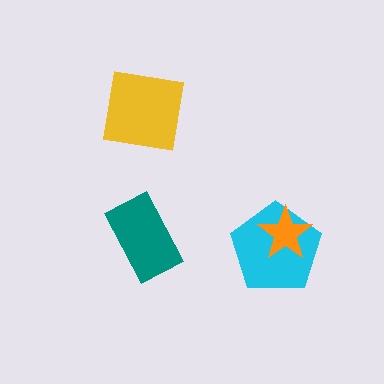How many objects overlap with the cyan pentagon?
1 object overlaps with the cyan pentagon.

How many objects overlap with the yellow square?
0 objects overlap with the yellow square.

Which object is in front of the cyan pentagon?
The orange star is in front of the cyan pentagon.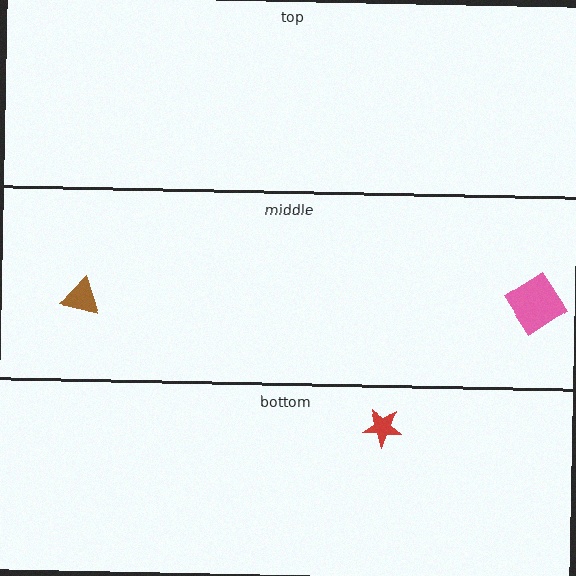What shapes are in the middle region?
The brown triangle, the pink diamond.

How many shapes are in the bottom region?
1.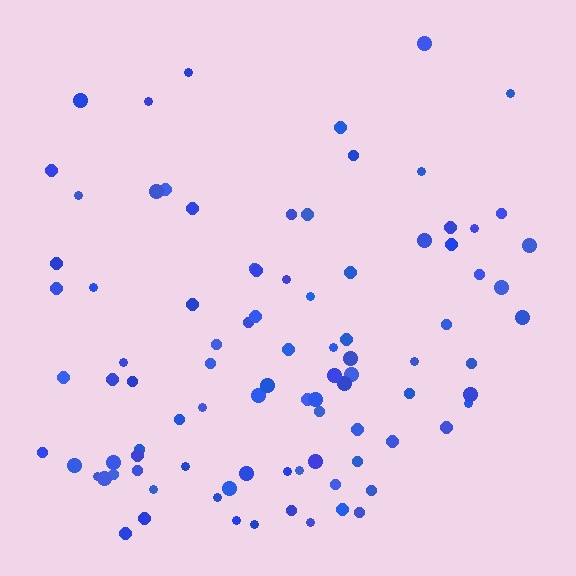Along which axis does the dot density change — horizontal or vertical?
Vertical.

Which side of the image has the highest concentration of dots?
The bottom.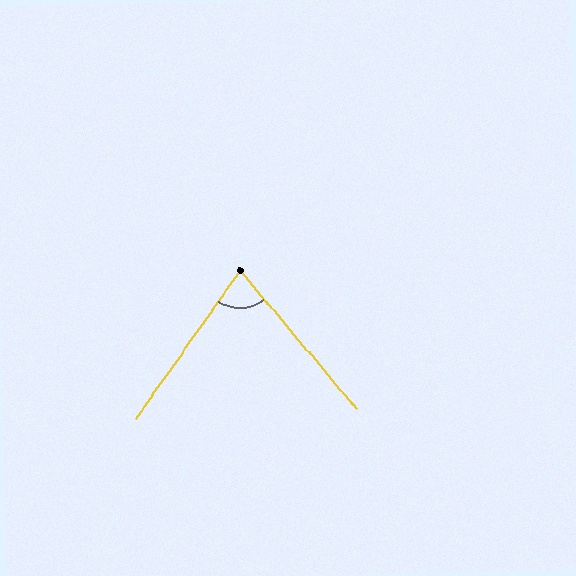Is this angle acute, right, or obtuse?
It is acute.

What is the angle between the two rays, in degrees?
Approximately 75 degrees.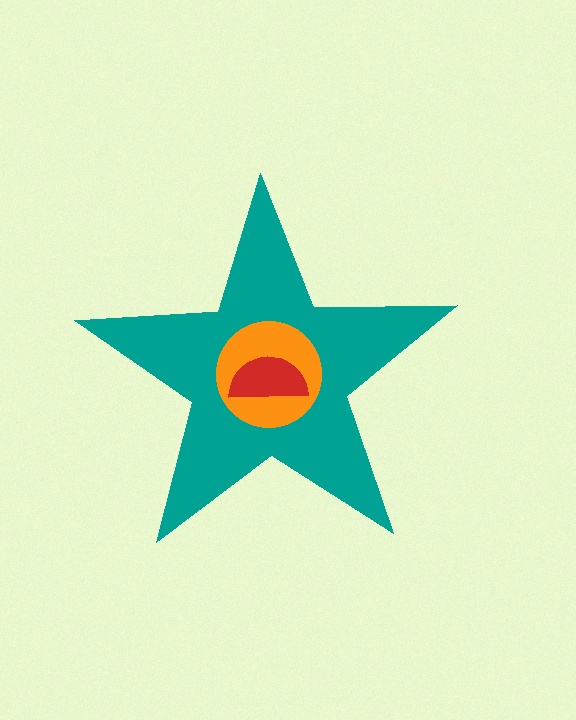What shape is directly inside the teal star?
The orange circle.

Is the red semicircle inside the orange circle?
Yes.